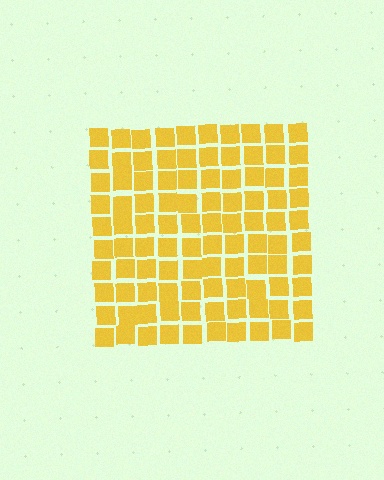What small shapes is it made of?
It is made of small squares.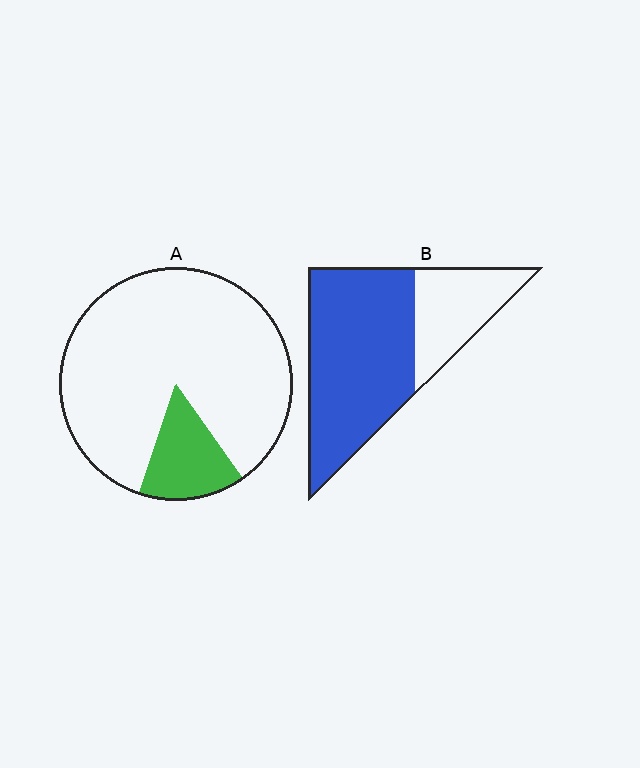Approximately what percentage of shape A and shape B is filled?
A is approximately 15% and B is approximately 70%.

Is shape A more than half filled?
No.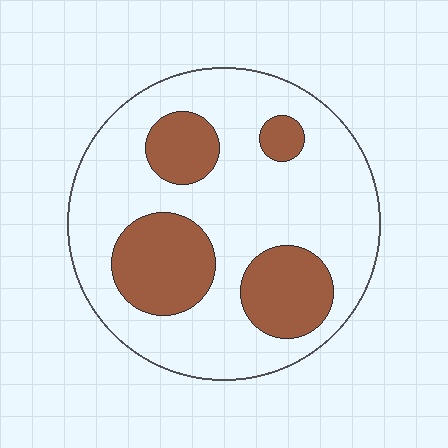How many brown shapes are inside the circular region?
4.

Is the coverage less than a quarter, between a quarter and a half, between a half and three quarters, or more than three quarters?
Between a quarter and a half.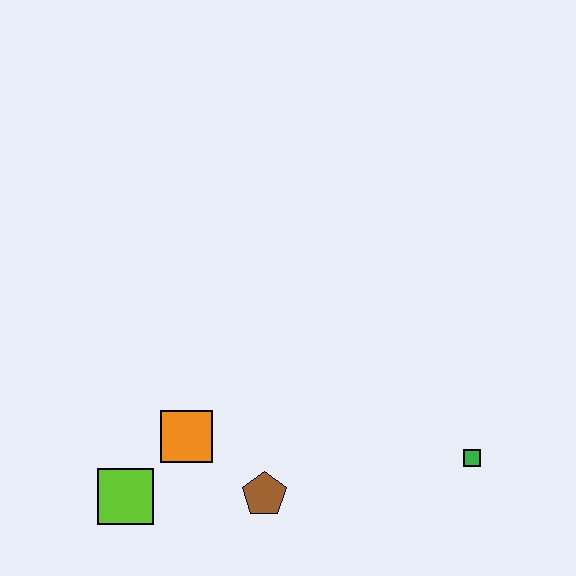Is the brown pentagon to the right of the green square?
No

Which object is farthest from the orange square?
The green square is farthest from the orange square.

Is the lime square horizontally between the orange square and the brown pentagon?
No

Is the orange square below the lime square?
No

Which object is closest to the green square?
The brown pentagon is closest to the green square.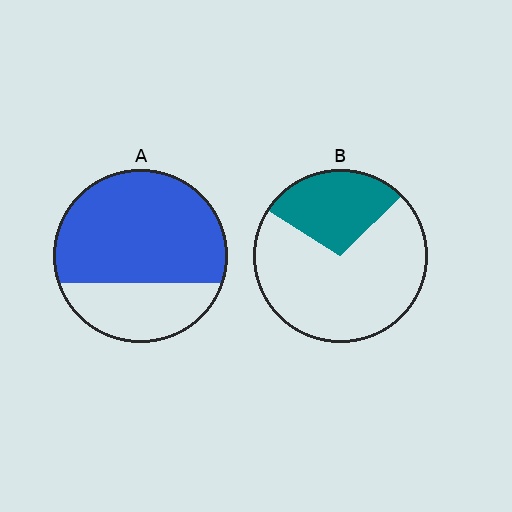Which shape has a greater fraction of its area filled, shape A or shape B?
Shape A.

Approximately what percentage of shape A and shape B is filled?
A is approximately 70% and B is approximately 30%.